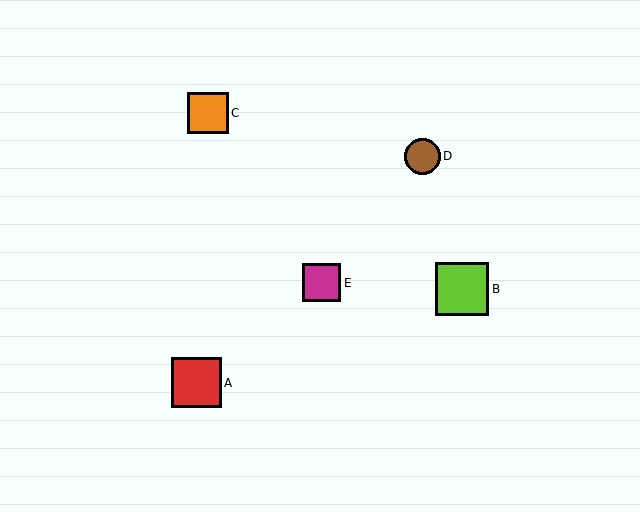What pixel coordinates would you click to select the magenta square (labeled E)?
Click at (321, 283) to select the magenta square E.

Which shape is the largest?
The lime square (labeled B) is the largest.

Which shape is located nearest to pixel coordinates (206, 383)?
The red square (labeled A) at (197, 383) is nearest to that location.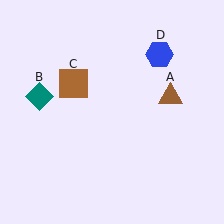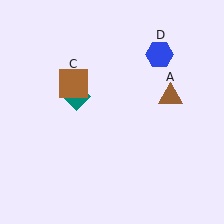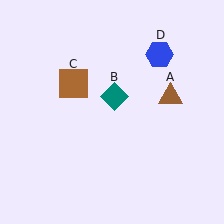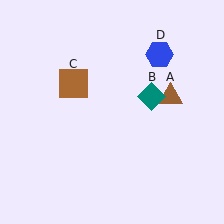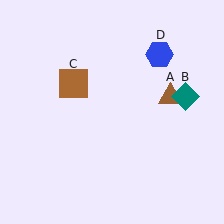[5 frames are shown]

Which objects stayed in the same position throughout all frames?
Brown triangle (object A) and brown square (object C) and blue hexagon (object D) remained stationary.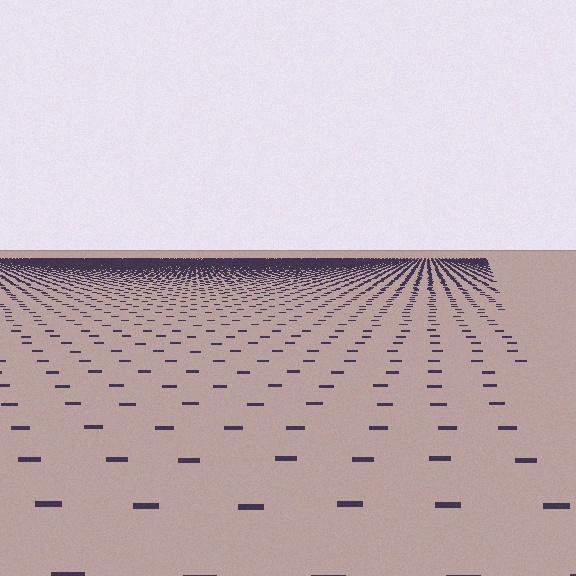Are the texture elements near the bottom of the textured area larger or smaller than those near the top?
Larger. Near the bottom, elements are closer to the viewer and appear at a bigger on-screen size.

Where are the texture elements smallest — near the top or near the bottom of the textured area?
Near the top.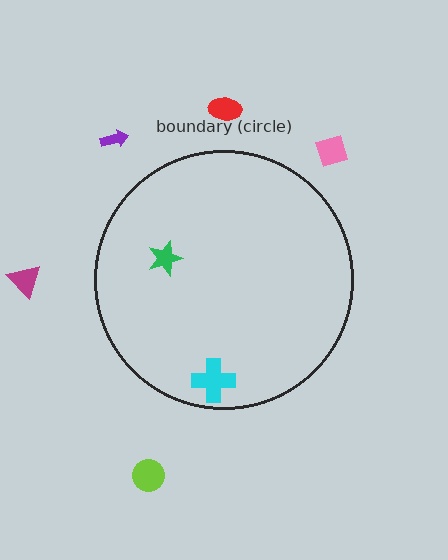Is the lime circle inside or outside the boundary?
Outside.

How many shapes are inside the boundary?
2 inside, 5 outside.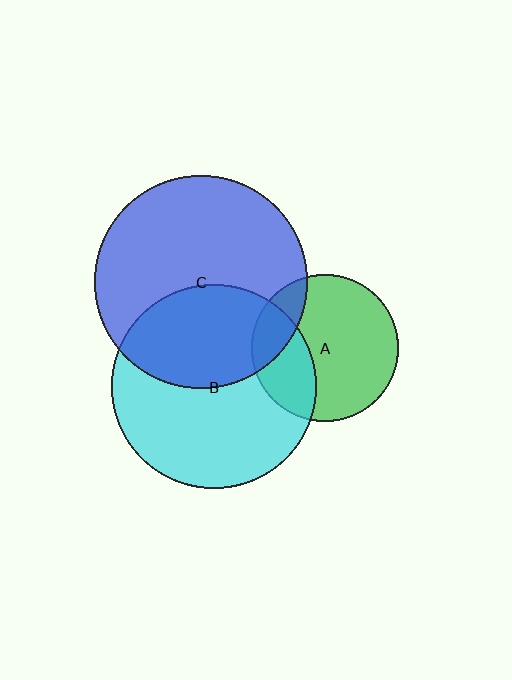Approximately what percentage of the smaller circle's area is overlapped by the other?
Approximately 30%.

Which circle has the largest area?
Circle C (blue).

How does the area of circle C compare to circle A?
Approximately 2.1 times.